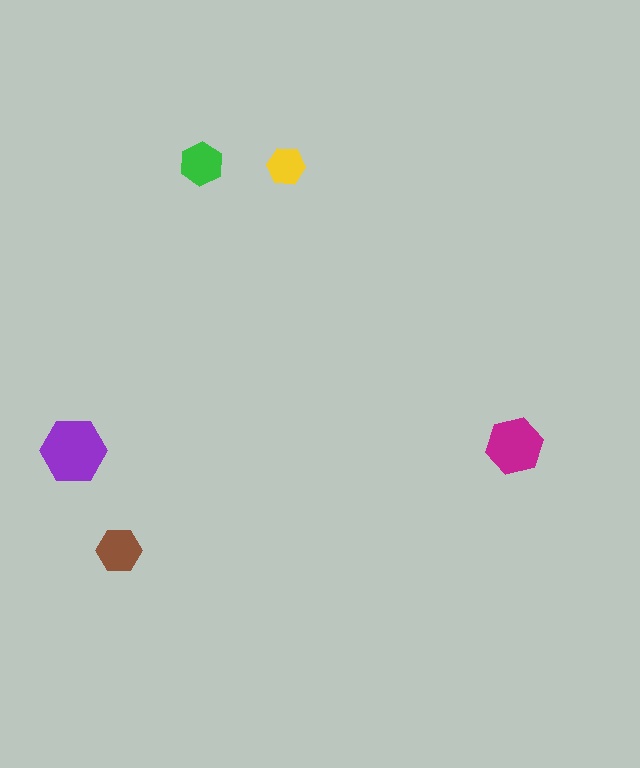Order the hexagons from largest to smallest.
the purple one, the magenta one, the brown one, the green one, the yellow one.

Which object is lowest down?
The brown hexagon is bottommost.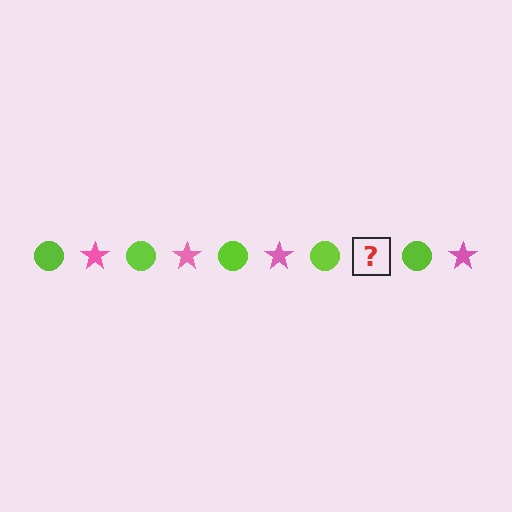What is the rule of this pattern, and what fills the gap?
The rule is that the pattern alternates between lime circle and pink star. The gap should be filled with a pink star.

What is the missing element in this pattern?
The missing element is a pink star.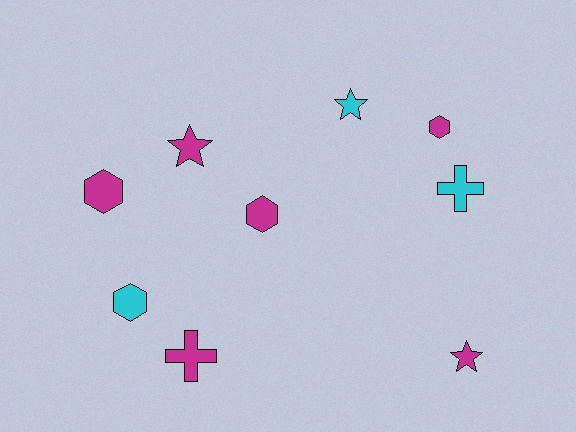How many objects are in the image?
There are 9 objects.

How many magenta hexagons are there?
There are 3 magenta hexagons.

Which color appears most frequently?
Magenta, with 6 objects.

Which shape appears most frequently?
Hexagon, with 4 objects.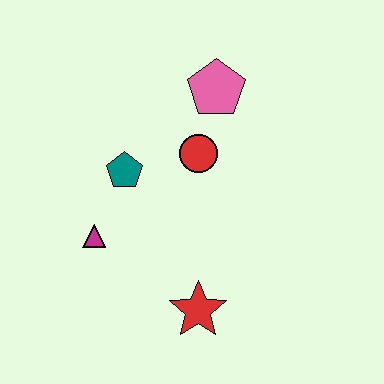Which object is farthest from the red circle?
The red star is farthest from the red circle.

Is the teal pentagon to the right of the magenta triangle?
Yes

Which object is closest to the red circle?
The pink pentagon is closest to the red circle.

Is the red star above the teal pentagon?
No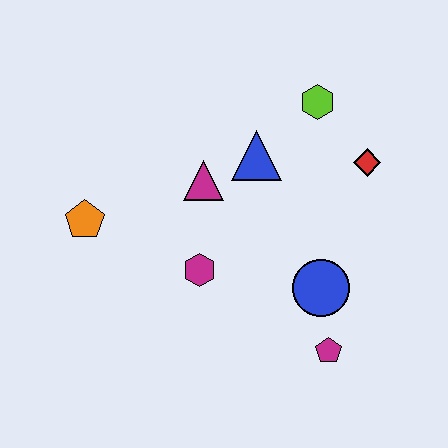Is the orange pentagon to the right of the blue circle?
No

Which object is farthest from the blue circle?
The orange pentagon is farthest from the blue circle.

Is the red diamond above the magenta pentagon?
Yes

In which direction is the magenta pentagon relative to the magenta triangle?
The magenta pentagon is below the magenta triangle.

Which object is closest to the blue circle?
The magenta pentagon is closest to the blue circle.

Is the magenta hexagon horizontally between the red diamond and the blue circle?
No